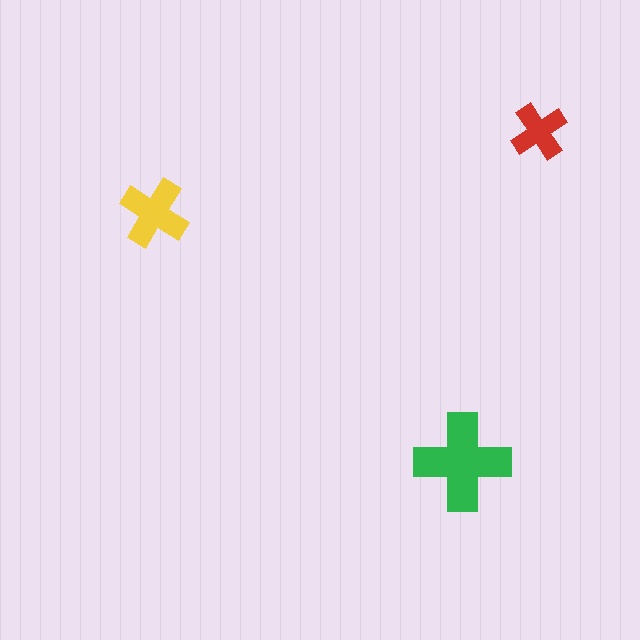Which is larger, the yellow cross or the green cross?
The green one.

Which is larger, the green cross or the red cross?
The green one.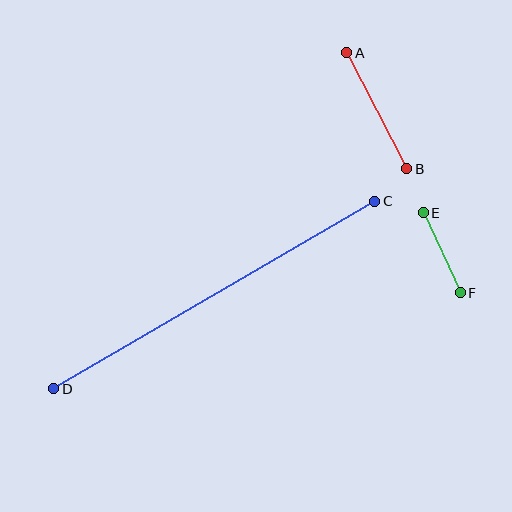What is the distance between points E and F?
The distance is approximately 88 pixels.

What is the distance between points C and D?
The distance is approximately 372 pixels.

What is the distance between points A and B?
The distance is approximately 131 pixels.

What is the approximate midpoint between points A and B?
The midpoint is at approximately (377, 111) pixels.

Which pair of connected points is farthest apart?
Points C and D are farthest apart.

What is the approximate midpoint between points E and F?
The midpoint is at approximately (442, 253) pixels.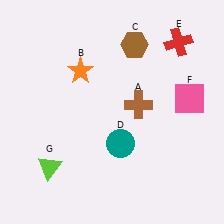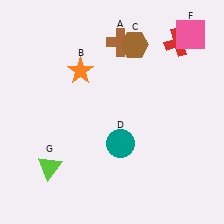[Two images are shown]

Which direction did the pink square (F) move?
The pink square (F) moved up.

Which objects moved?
The objects that moved are: the brown cross (A), the pink square (F).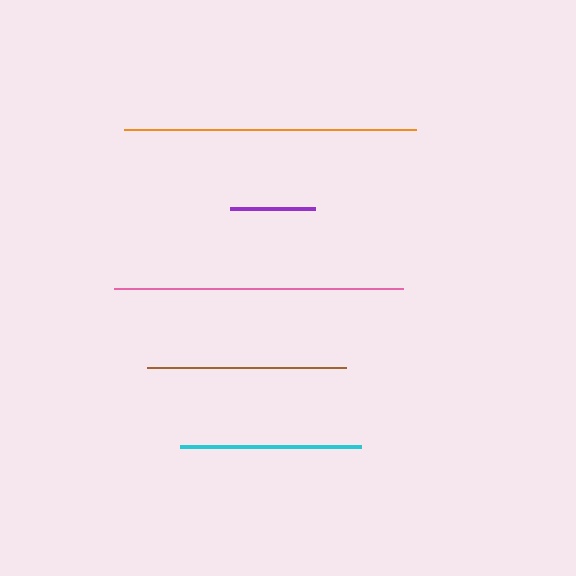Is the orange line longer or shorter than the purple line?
The orange line is longer than the purple line.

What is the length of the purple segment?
The purple segment is approximately 85 pixels long.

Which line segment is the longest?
The orange line is the longest at approximately 292 pixels.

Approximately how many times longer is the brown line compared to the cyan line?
The brown line is approximately 1.1 times the length of the cyan line.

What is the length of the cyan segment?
The cyan segment is approximately 181 pixels long.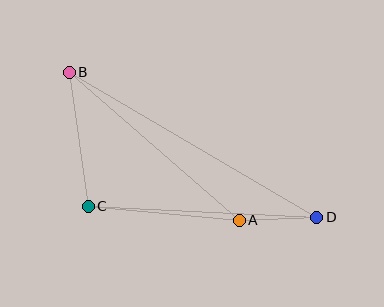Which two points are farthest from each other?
Points B and D are farthest from each other.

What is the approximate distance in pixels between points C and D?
The distance between C and D is approximately 229 pixels.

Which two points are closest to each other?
Points A and D are closest to each other.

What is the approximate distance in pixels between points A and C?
The distance between A and C is approximately 152 pixels.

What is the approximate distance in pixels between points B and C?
The distance between B and C is approximately 135 pixels.